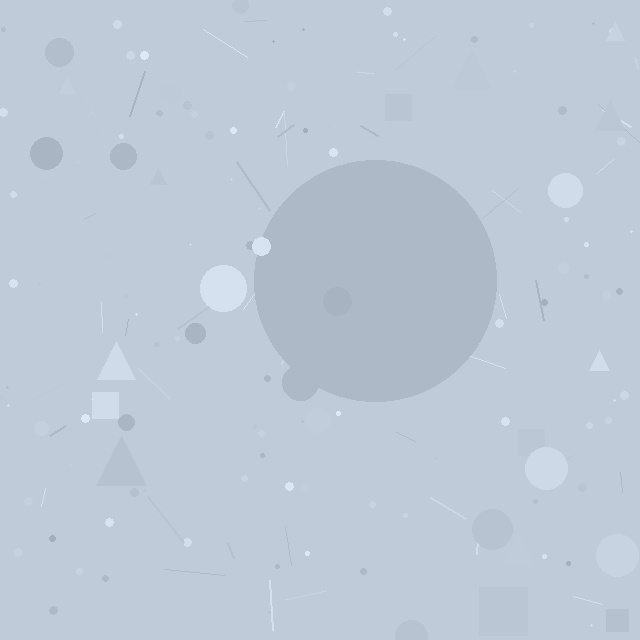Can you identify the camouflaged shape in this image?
The camouflaged shape is a circle.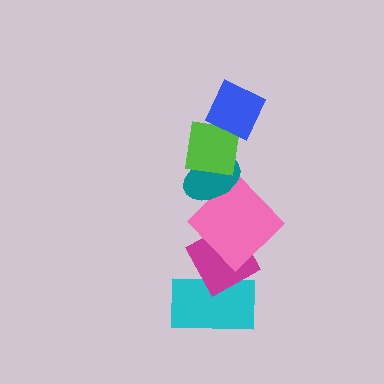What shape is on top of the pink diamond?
The teal ellipse is on top of the pink diamond.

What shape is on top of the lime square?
The blue diamond is on top of the lime square.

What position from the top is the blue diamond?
The blue diamond is 1st from the top.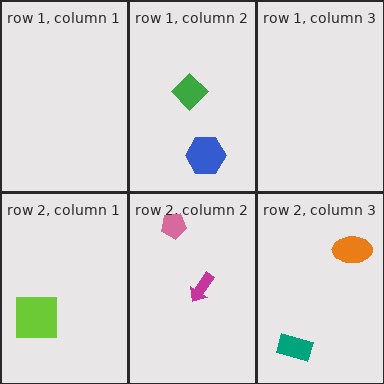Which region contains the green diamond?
The row 1, column 2 region.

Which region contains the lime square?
The row 2, column 1 region.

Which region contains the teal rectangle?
The row 2, column 3 region.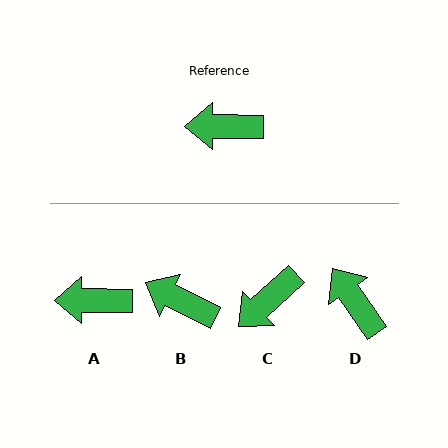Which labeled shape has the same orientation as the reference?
A.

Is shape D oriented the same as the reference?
No, it is off by about 55 degrees.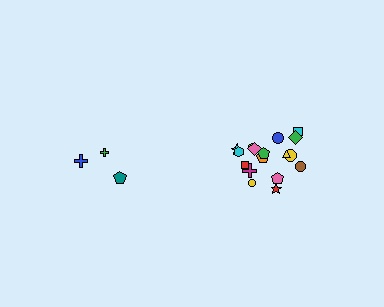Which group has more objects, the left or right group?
The right group.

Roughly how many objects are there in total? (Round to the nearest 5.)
Roughly 20 objects in total.